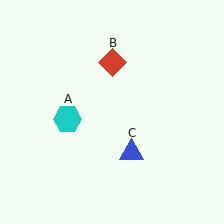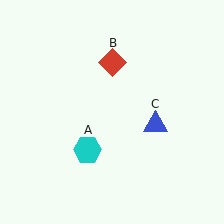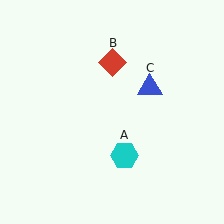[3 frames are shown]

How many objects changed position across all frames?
2 objects changed position: cyan hexagon (object A), blue triangle (object C).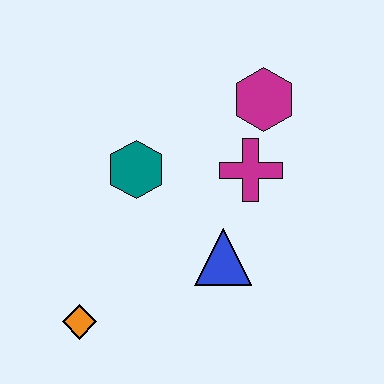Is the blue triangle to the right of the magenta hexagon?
No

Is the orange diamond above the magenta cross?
No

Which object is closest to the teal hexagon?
The magenta cross is closest to the teal hexagon.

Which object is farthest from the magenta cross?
The orange diamond is farthest from the magenta cross.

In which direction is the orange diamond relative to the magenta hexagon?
The orange diamond is below the magenta hexagon.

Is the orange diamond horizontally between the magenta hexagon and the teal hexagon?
No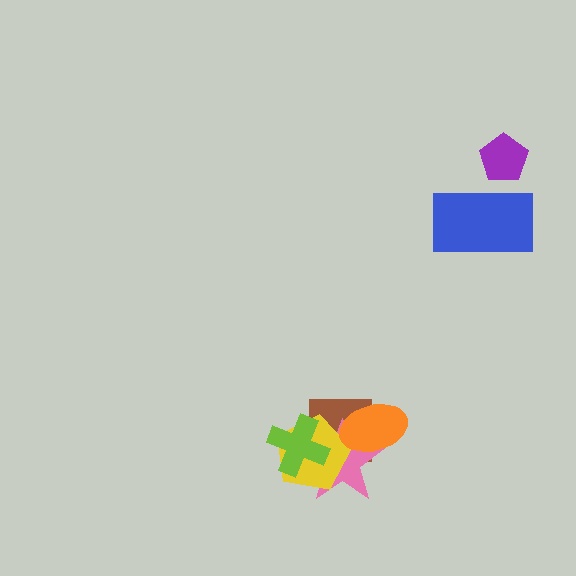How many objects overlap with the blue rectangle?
1 object overlaps with the blue rectangle.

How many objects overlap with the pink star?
4 objects overlap with the pink star.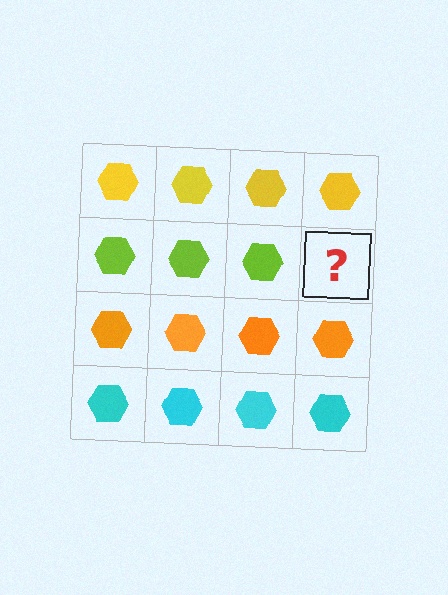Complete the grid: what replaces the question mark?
The question mark should be replaced with a lime hexagon.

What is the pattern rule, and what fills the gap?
The rule is that each row has a consistent color. The gap should be filled with a lime hexagon.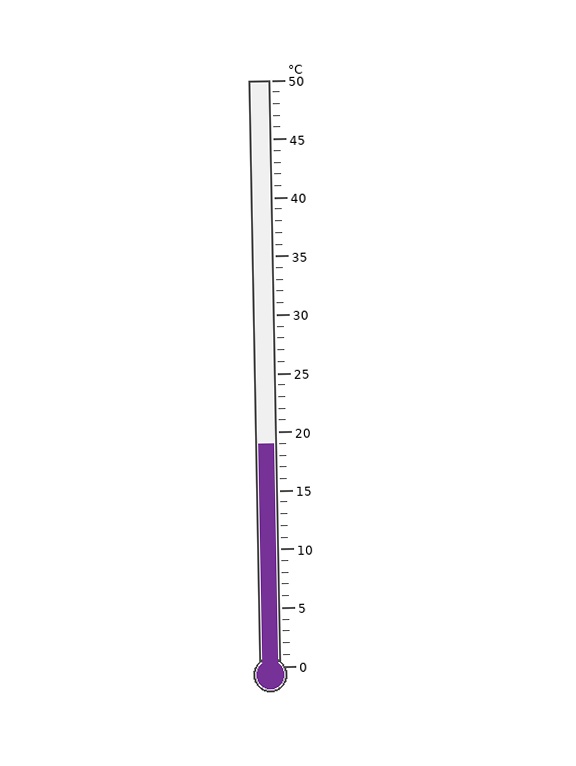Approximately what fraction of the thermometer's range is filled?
The thermometer is filled to approximately 40% of its range.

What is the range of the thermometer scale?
The thermometer scale ranges from 0°C to 50°C.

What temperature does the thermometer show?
The thermometer shows approximately 19°C.